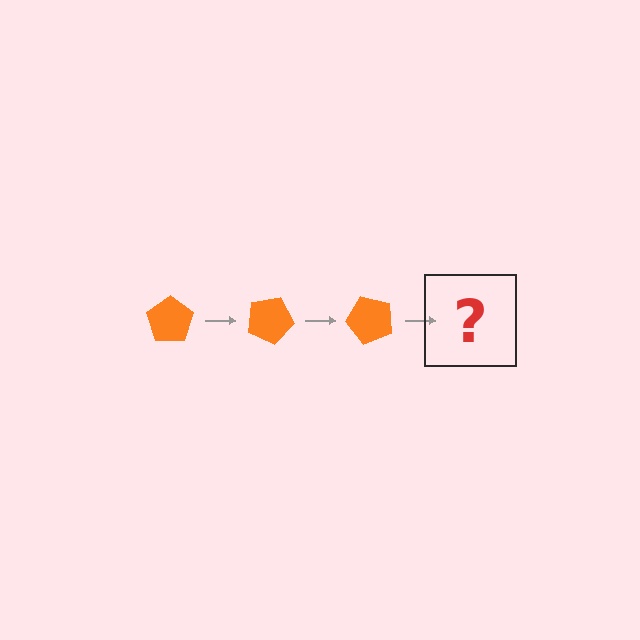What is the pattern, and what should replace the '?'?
The pattern is that the pentagon rotates 25 degrees each step. The '?' should be an orange pentagon rotated 75 degrees.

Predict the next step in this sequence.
The next step is an orange pentagon rotated 75 degrees.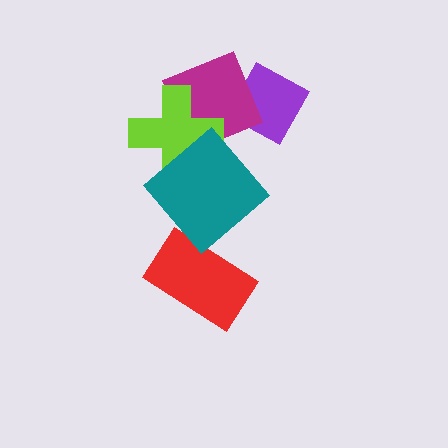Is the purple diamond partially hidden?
Yes, it is partially covered by another shape.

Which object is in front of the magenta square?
The lime cross is in front of the magenta square.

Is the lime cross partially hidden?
Yes, it is partially covered by another shape.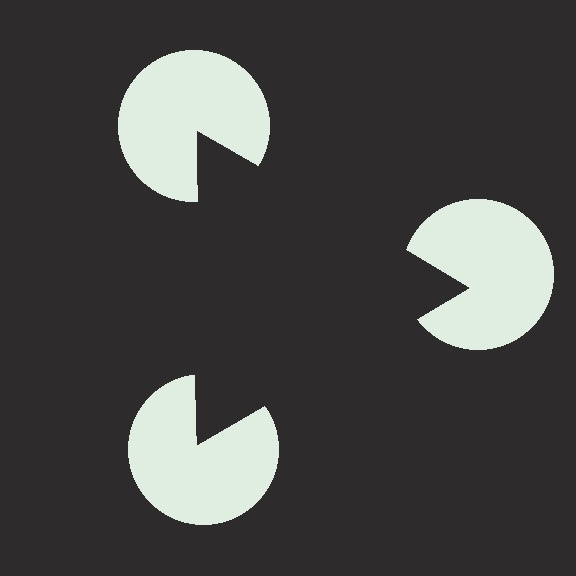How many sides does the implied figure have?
3 sides.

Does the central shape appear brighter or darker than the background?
It typically appears slightly darker than the background, even though no actual brightness change is drawn.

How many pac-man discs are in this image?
There are 3 — one at each vertex of the illusory triangle.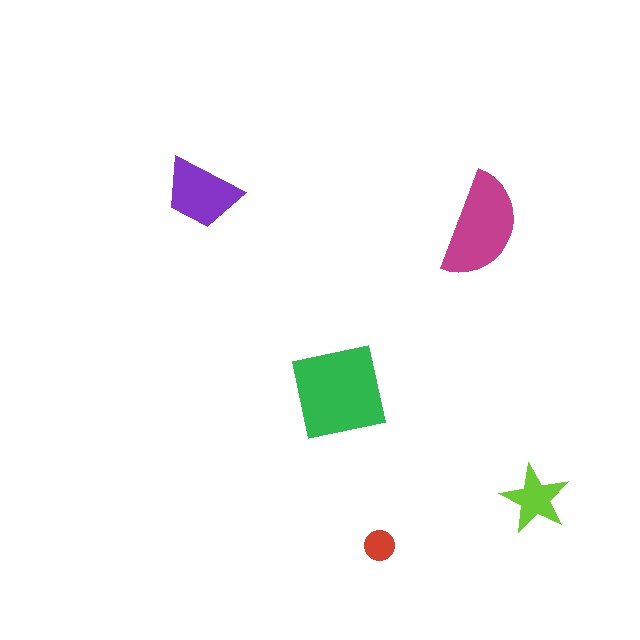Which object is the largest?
The green square.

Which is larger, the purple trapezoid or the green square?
The green square.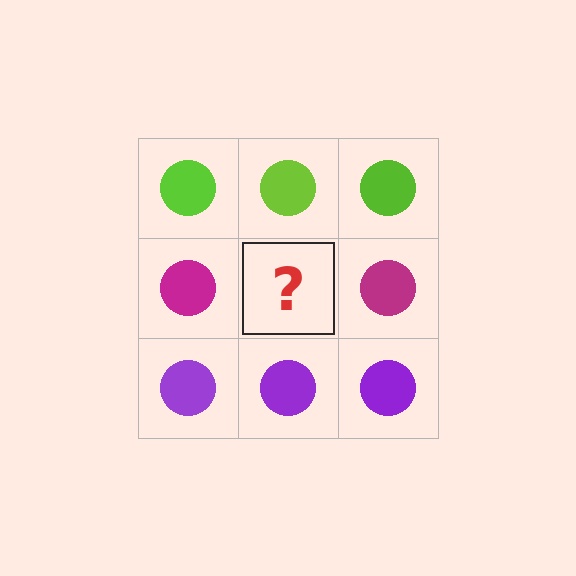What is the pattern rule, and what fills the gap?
The rule is that each row has a consistent color. The gap should be filled with a magenta circle.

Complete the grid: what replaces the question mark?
The question mark should be replaced with a magenta circle.